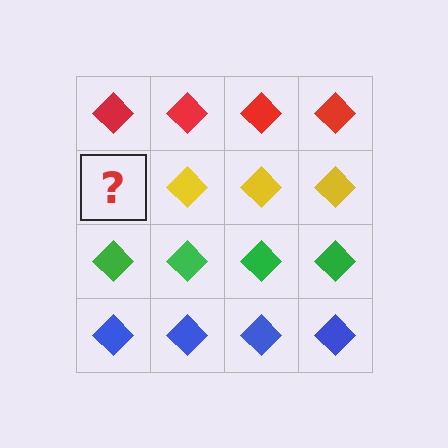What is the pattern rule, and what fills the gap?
The rule is that each row has a consistent color. The gap should be filled with a yellow diamond.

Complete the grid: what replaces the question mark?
The question mark should be replaced with a yellow diamond.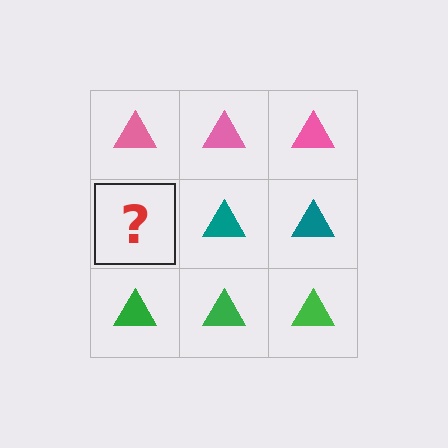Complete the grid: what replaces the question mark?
The question mark should be replaced with a teal triangle.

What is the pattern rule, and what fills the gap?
The rule is that each row has a consistent color. The gap should be filled with a teal triangle.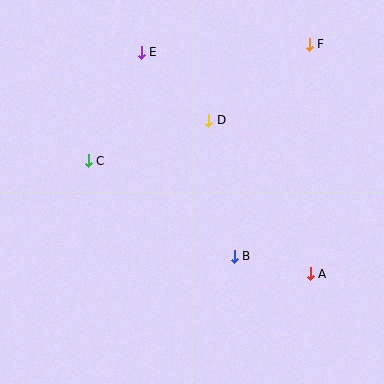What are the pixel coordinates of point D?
Point D is at (209, 120).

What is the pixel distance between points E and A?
The distance between E and A is 279 pixels.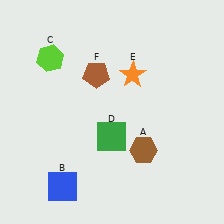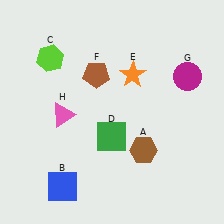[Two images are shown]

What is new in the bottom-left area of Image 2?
A pink triangle (H) was added in the bottom-left area of Image 2.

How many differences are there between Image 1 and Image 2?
There are 2 differences between the two images.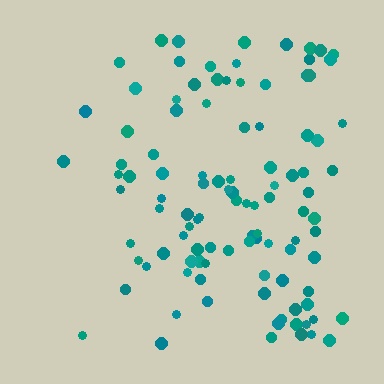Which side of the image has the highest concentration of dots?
The right.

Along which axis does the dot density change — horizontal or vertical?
Horizontal.